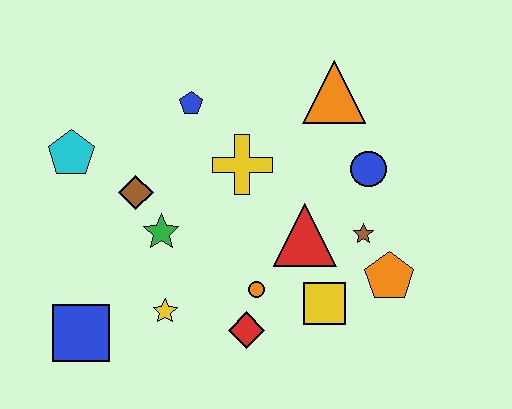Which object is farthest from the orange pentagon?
The cyan pentagon is farthest from the orange pentagon.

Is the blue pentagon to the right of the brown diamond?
Yes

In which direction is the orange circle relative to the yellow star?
The orange circle is to the right of the yellow star.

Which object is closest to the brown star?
The orange pentagon is closest to the brown star.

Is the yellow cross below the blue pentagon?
Yes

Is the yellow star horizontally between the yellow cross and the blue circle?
No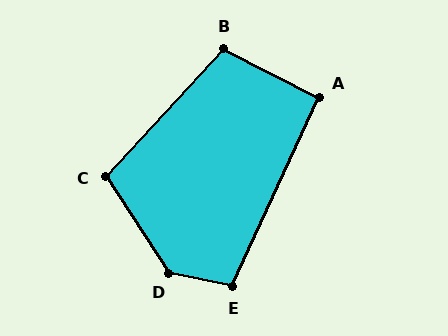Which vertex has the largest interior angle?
D, at approximately 135 degrees.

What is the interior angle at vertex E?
Approximately 103 degrees (obtuse).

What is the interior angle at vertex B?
Approximately 106 degrees (obtuse).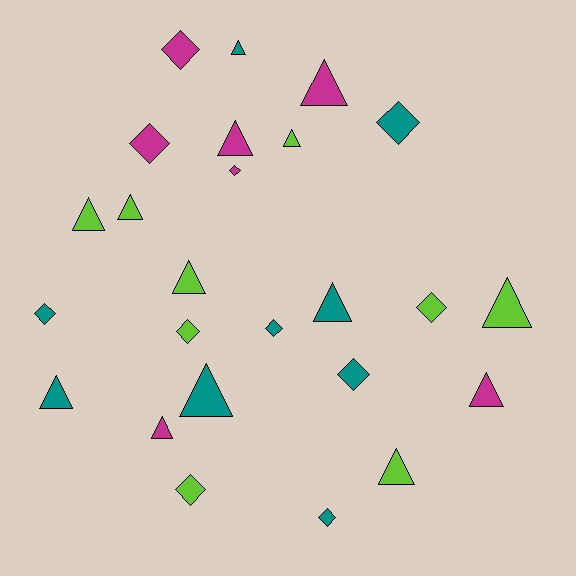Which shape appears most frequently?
Triangle, with 14 objects.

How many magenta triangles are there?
There are 4 magenta triangles.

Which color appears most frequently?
Lime, with 9 objects.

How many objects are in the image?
There are 25 objects.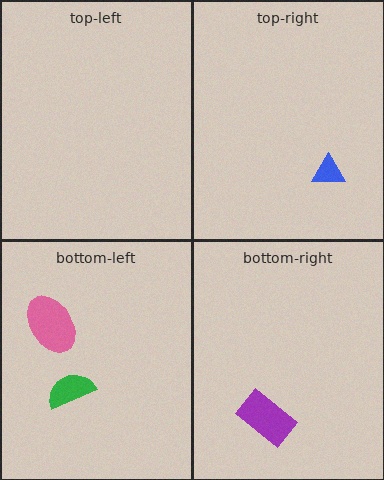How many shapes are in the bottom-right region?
1.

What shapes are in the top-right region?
The blue triangle.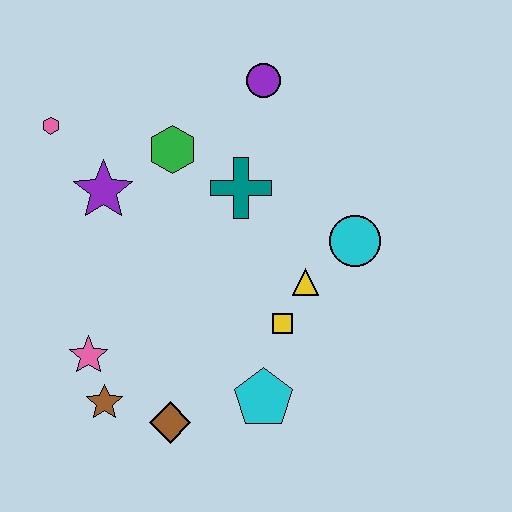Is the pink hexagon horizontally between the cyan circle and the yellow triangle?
No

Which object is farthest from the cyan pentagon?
The pink hexagon is farthest from the cyan pentagon.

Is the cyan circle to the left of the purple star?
No